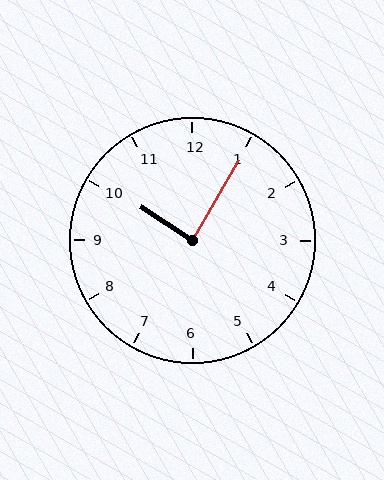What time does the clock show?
10:05.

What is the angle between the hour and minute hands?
Approximately 88 degrees.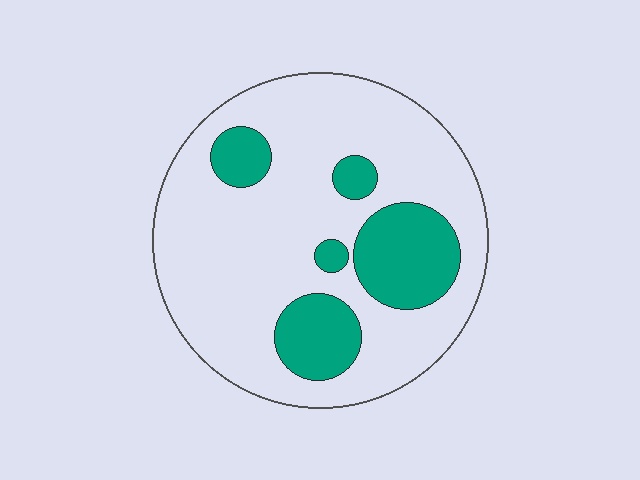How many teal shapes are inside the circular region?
5.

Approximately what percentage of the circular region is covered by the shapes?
Approximately 25%.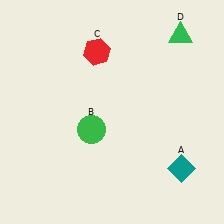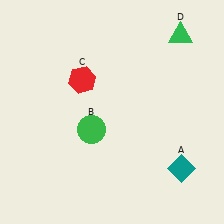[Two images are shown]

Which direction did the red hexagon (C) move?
The red hexagon (C) moved down.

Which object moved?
The red hexagon (C) moved down.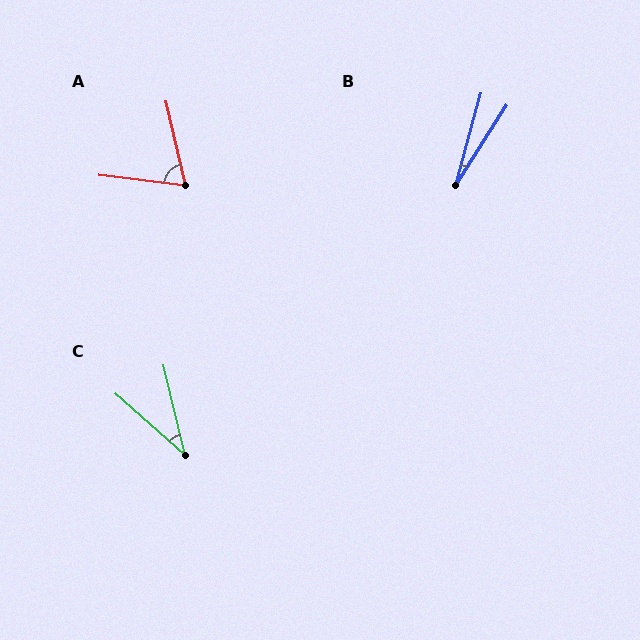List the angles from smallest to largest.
B (17°), C (35°), A (71°).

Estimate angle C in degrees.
Approximately 35 degrees.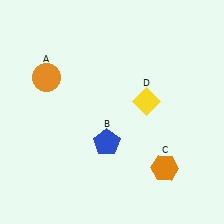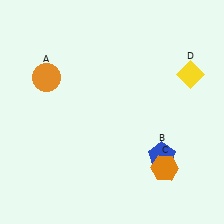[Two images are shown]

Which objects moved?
The objects that moved are: the blue pentagon (B), the yellow diamond (D).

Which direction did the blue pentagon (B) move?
The blue pentagon (B) moved right.